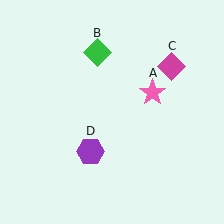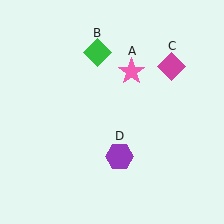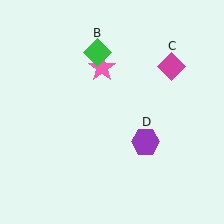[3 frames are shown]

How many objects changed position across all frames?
2 objects changed position: pink star (object A), purple hexagon (object D).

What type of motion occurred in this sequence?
The pink star (object A), purple hexagon (object D) rotated counterclockwise around the center of the scene.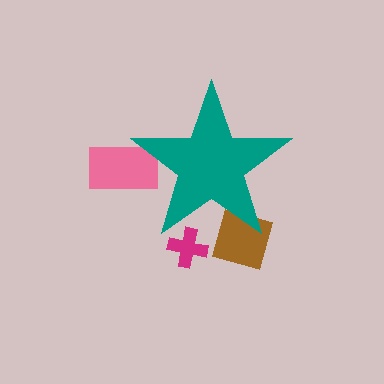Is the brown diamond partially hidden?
Yes, the brown diamond is partially hidden behind the teal star.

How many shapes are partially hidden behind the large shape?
3 shapes are partially hidden.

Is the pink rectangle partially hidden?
Yes, the pink rectangle is partially hidden behind the teal star.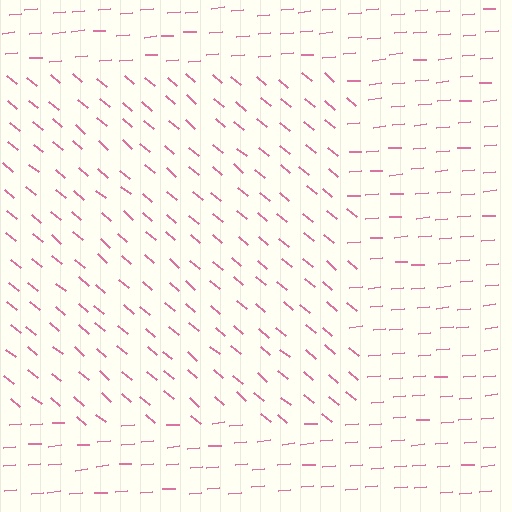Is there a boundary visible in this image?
Yes, there is a texture boundary formed by a change in line orientation.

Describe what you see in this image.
The image is filled with small pink line segments. A rectangle region in the image has lines oriented differently from the surrounding lines, creating a visible texture boundary.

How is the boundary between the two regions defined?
The boundary is defined purely by a change in line orientation (approximately 45 degrees difference). All lines are the same color and thickness.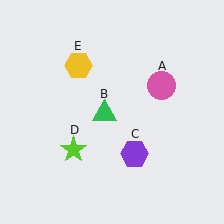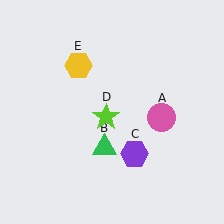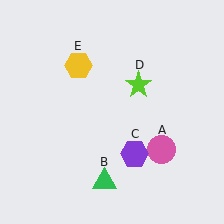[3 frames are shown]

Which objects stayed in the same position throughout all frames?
Purple hexagon (object C) and yellow hexagon (object E) remained stationary.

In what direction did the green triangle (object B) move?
The green triangle (object B) moved down.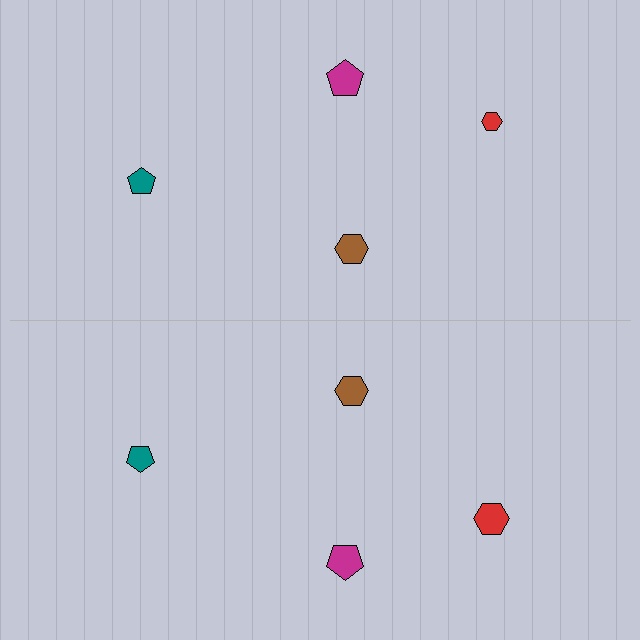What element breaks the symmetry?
The red hexagon on the bottom side has a different size than its mirror counterpart.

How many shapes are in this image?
There are 8 shapes in this image.